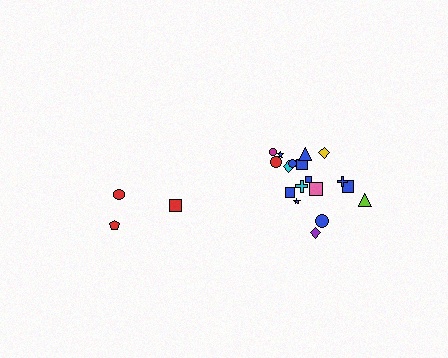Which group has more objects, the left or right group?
The right group.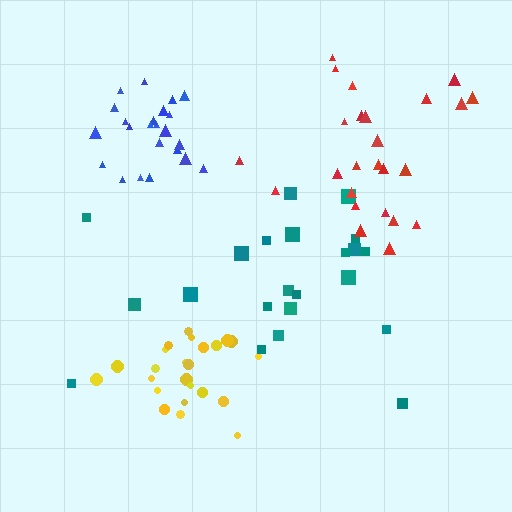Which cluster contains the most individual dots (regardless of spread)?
Yellow (25).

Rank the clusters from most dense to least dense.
yellow, blue, red, teal.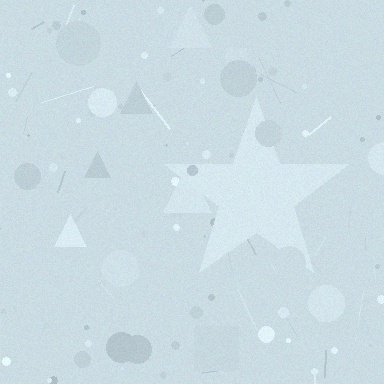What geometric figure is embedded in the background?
A star is embedded in the background.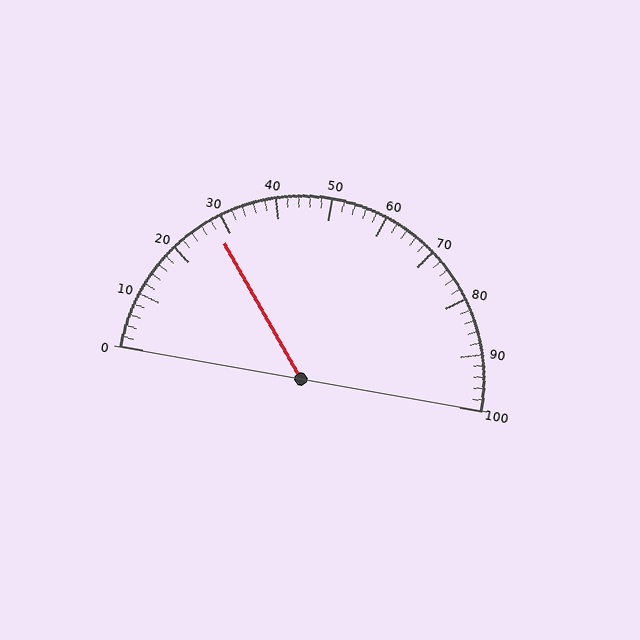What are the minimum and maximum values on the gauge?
The gauge ranges from 0 to 100.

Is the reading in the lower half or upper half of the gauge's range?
The reading is in the lower half of the range (0 to 100).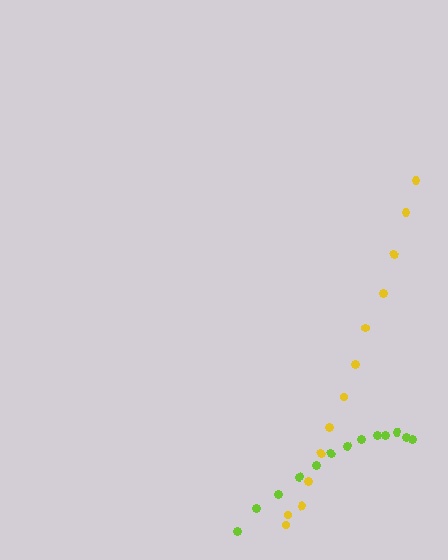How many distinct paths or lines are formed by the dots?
There are 2 distinct paths.